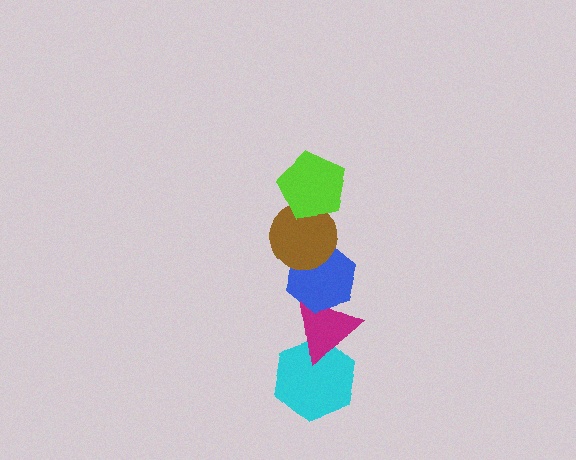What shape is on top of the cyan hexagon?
The magenta triangle is on top of the cyan hexagon.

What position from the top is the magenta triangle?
The magenta triangle is 4th from the top.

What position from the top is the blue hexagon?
The blue hexagon is 3rd from the top.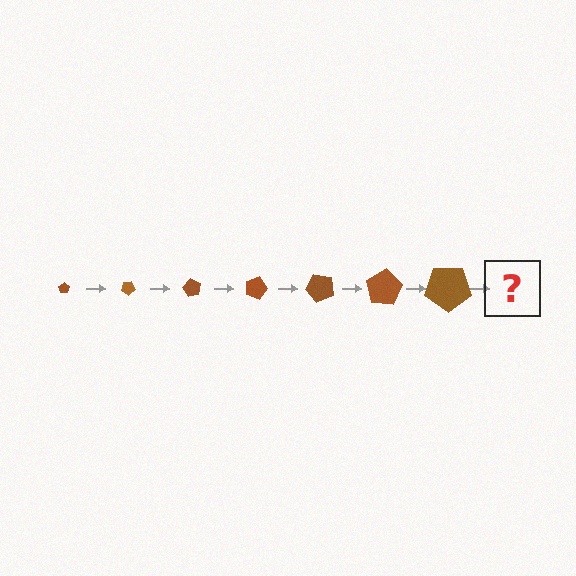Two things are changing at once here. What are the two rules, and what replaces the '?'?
The two rules are that the pentagon grows larger each step and it rotates 30 degrees each step. The '?' should be a pentagon, larger than the previous one and rotated 210 degrees from the start.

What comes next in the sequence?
The next element should be a pentagon, larger than the previous one and rotated 210 degrees from the start.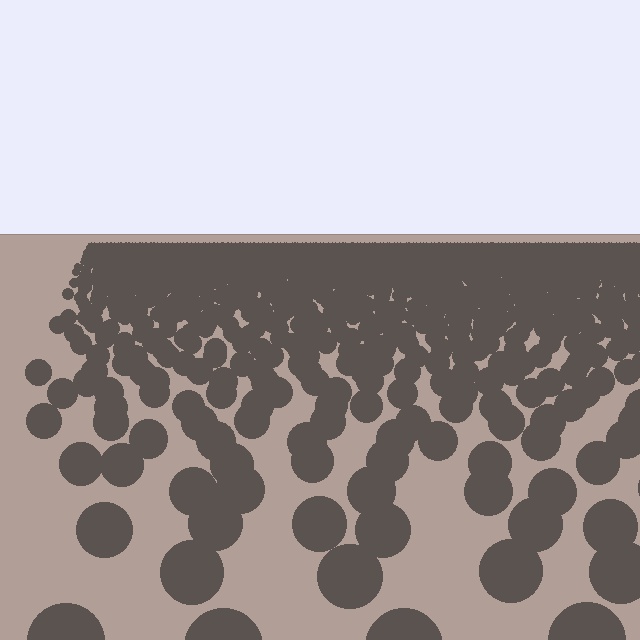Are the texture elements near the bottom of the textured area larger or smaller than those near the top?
Larger. Near the bottom, elements are closer to the viewer and appear at a bigger on-screen size.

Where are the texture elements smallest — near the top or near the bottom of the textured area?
Near the top.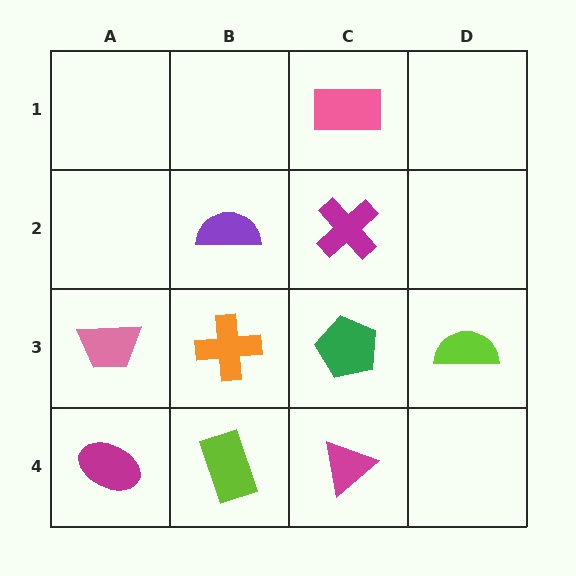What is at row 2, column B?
A purple semicircle.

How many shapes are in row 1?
1 shape.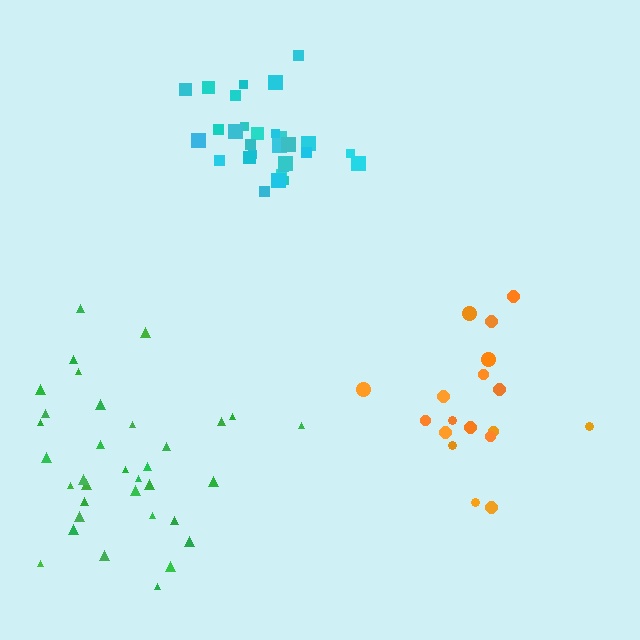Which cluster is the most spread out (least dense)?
Orange.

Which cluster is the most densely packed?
Cyan.